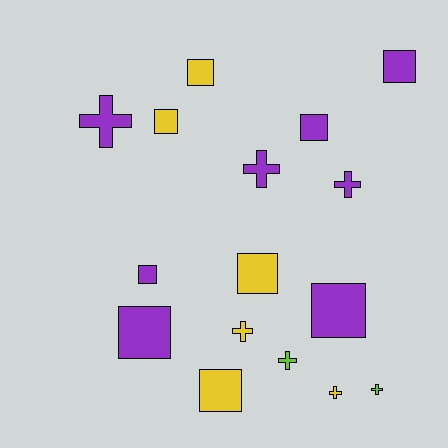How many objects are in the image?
There are 16 objects.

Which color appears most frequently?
Purple, with 8 objects.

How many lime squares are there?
There are no lime squares.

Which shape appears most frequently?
Square, with 9 objects.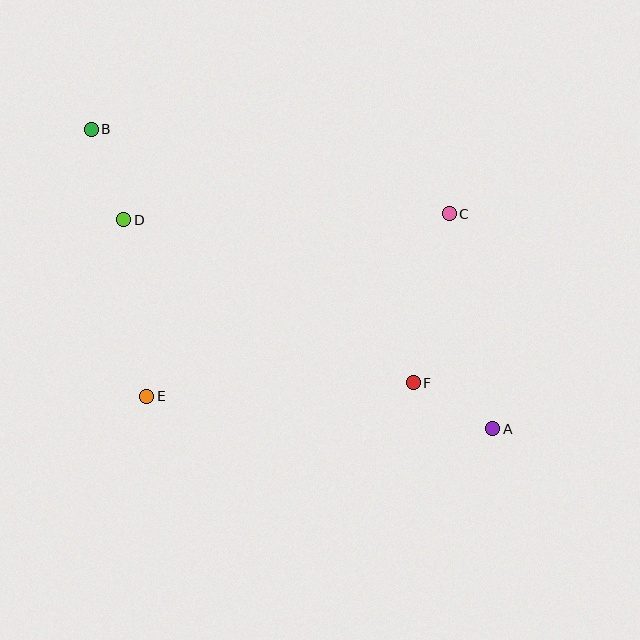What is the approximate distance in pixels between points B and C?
The distance between B and C is approximately 368 pixels.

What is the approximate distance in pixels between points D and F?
The distance between D and F is approximately 332 pixels.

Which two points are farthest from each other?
Points A and B are farthest from each other.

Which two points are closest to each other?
Points A and F are closest to each other.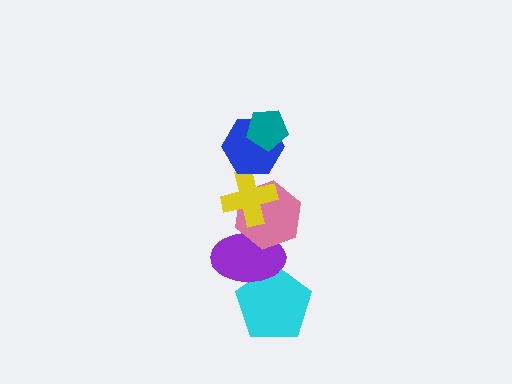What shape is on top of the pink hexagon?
The yellow cross is on top of the pink hexagon.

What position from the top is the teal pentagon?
The teal pentagon is 1st from the top.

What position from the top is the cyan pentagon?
The cyan pentagon is 6th from the top.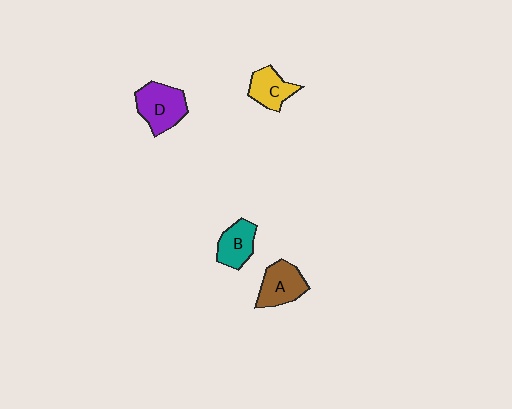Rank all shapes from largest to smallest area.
From largest to smallest: D (purple), A (brown), B (teal), C (yellow).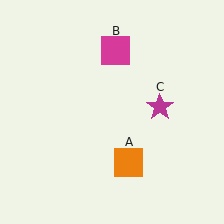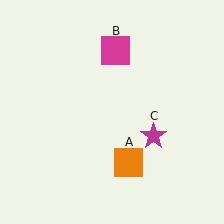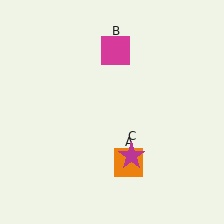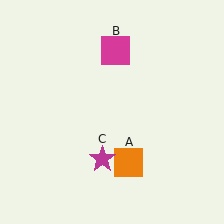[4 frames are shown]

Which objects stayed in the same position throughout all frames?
Orange square (object A) and magenta square (object B) remained stationary.